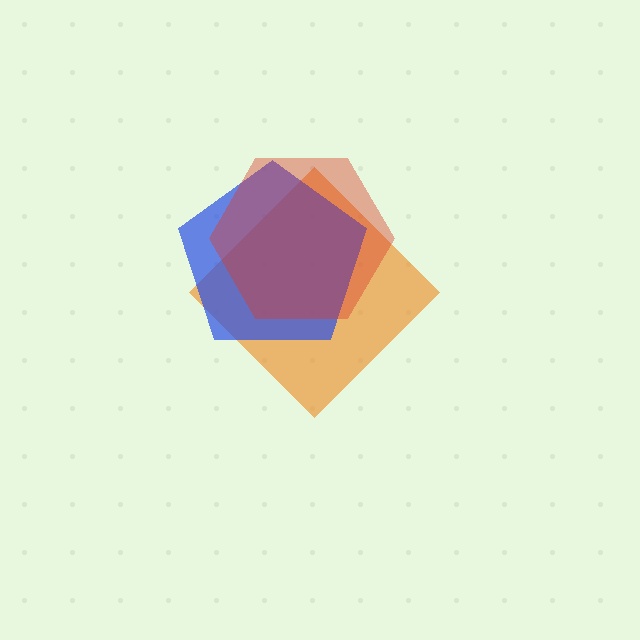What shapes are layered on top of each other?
The layered shapes are: an orange diamond, a blue pentagon, a red hexagon.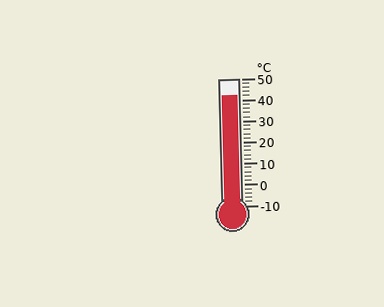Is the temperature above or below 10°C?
The temperature is above 10°C.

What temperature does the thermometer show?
The thermometer shows approximately 42°C.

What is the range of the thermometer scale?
The thermometer scale ranges from -10°C to 50°C.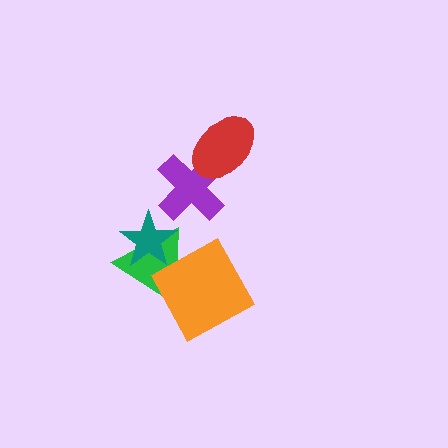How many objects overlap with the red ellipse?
1 object overlaps with the red ellipse.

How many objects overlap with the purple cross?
1 object overlaps with the purple cross.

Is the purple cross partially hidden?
Yes, it is partially covered by another shape.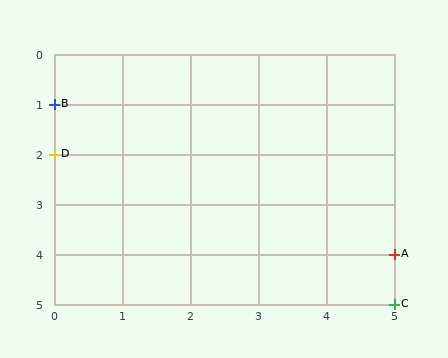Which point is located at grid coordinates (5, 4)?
Point A is at (5, 4).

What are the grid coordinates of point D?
Point D is at grid coordinates (0, 2).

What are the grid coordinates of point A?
Point A is at grid coordinates (5, 4).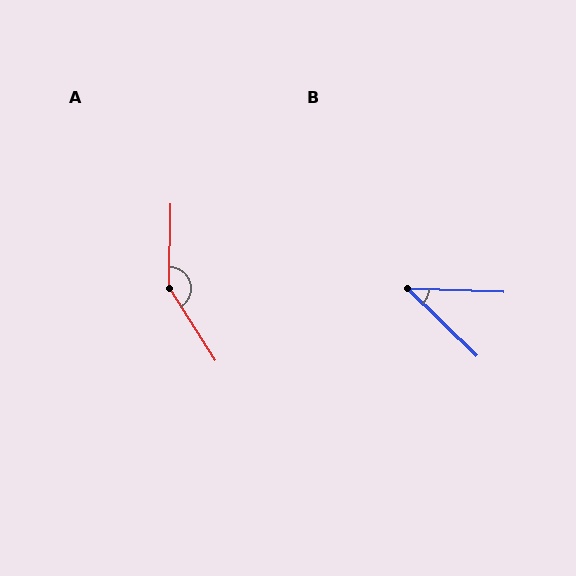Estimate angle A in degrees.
Approximately 146 degrees.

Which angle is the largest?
A, at approximately 146 degrees.